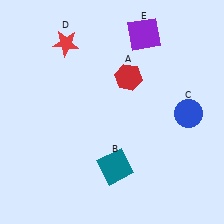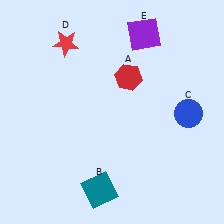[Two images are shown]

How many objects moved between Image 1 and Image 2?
1 object moved between the two images.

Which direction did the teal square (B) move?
The teal square (B) moved down.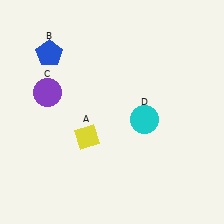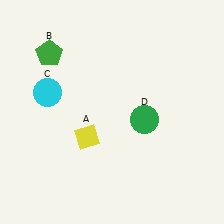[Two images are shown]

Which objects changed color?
B changed from blue to green. C changed from purple to cyan. D changed from cyan to green.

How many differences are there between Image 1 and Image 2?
There are 3 differences between the two images.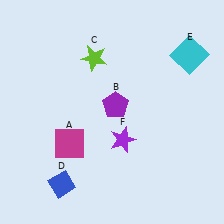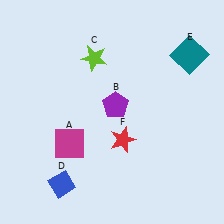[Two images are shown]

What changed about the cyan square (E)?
In Image 1, E is cyan. In Image 2, it changed to teal.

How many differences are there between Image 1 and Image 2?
There are 2 differences between the two images.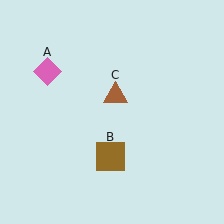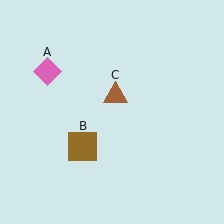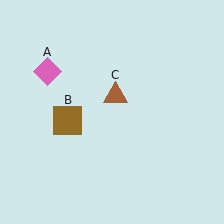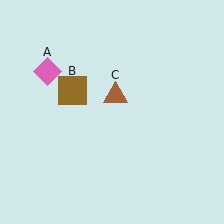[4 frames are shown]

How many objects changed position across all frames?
1 object changed position: brown square (object B).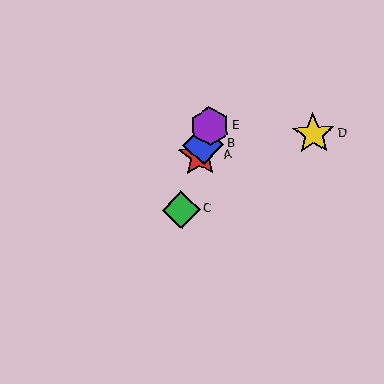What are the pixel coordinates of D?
Object D is at (314, 134).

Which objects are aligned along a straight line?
Objects A, B, C, E are aligned along a straight line.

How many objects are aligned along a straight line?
4 objects (A, B, C, E) are aligned along a straight line.